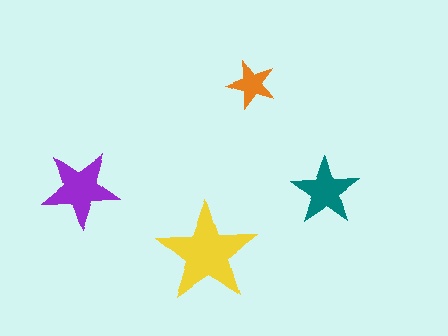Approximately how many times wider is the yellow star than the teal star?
About 1.5 times wider.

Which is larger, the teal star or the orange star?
The teal one.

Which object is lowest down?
The yellow star is bottommost.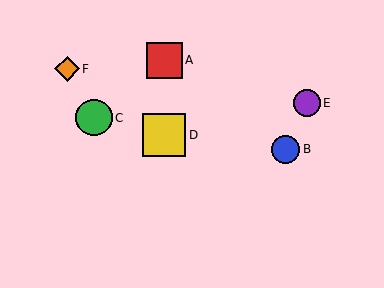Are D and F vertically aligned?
No, D is at x≈164 and F is at x≈67.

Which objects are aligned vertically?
Objects A, D are aligned vertically.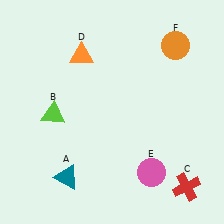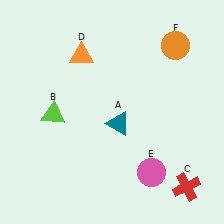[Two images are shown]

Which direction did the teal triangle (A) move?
The teal triangle (A) moved up.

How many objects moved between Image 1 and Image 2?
1 object moved between the two images.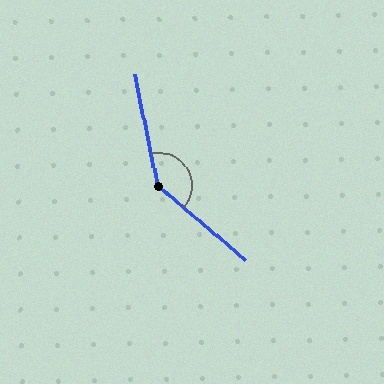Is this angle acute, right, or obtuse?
It is obtuse.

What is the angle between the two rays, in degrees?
Approximately 142 degrees.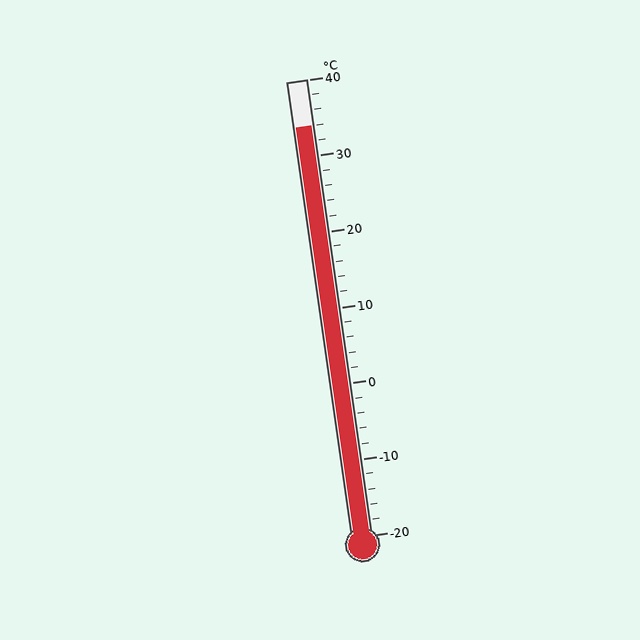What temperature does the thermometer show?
The thermometer shows approximately 34°C.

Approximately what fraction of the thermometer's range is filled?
The thermometer is filled to approximately 90% of its range.